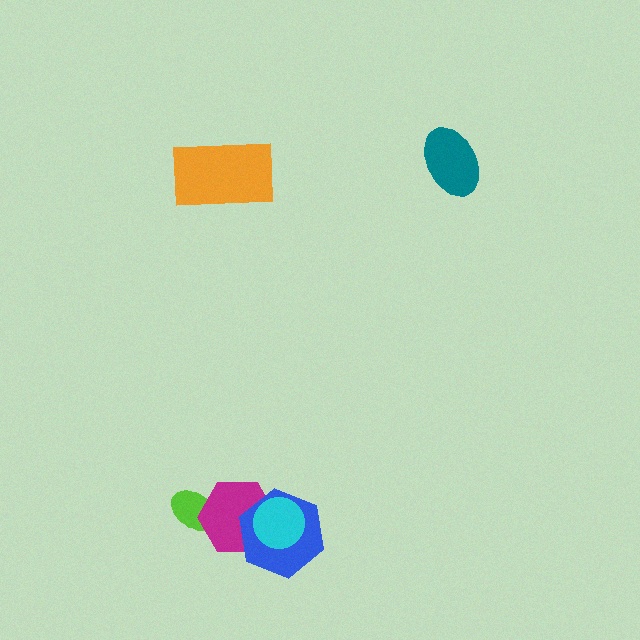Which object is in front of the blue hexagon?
The cyan circle is in front of the blue hexagon.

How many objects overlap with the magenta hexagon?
3 objects overlap with the magenta hexagon.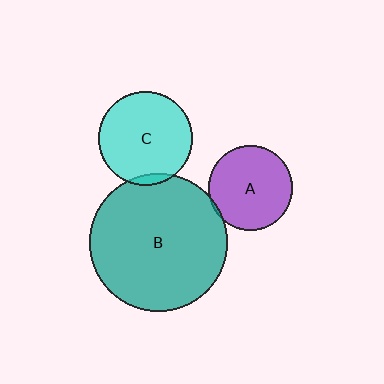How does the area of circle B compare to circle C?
Approximately 2.1 times.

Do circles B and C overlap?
Yes.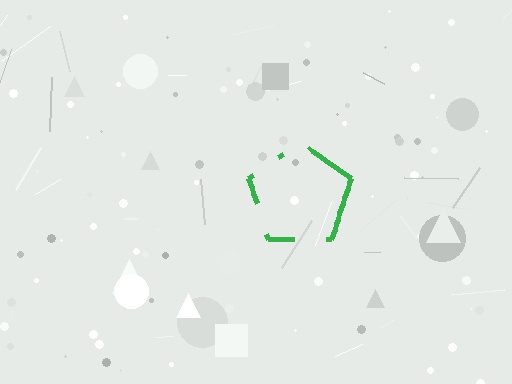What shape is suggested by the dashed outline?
The dashed outline suggests a pentagon.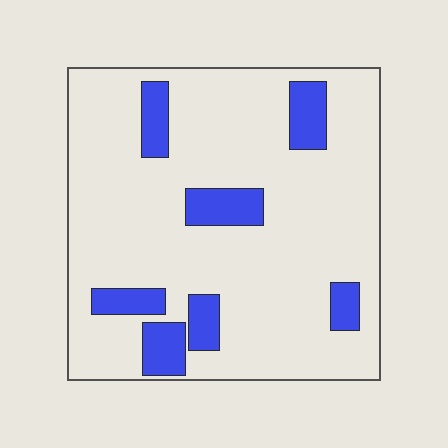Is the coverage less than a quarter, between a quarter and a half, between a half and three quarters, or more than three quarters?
Less than a quarter.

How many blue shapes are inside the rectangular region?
7.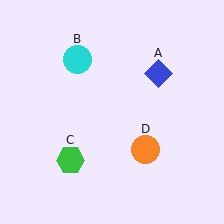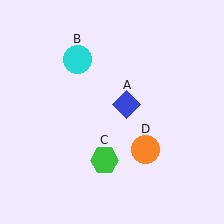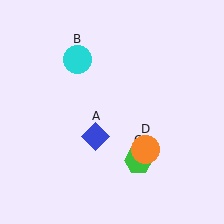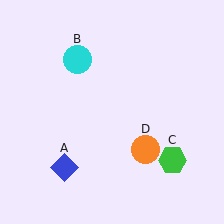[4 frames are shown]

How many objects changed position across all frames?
2 objects changed position: blue diamond (object A), green hexagon (object C).